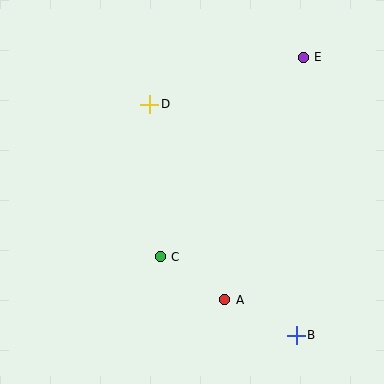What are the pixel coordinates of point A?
Point A is at (224, 300).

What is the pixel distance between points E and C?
The distance between E and C is 246 pixels.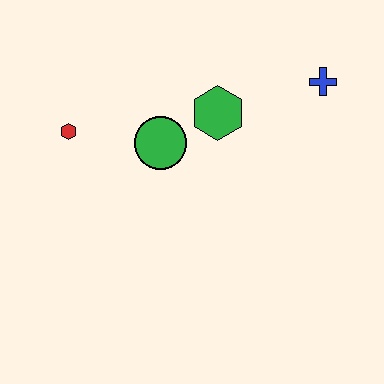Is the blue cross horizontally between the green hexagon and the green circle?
No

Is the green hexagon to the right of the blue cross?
No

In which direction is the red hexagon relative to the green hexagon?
The red hexagon is to the left of the green hexagon.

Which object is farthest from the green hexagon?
The red hexagon is farthest from the green hexagon.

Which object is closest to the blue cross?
The green hexagon is closest to the blue cross.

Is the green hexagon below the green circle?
No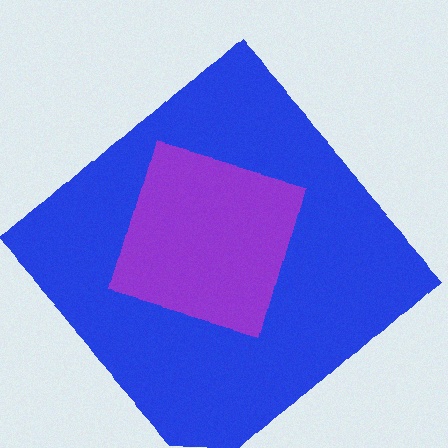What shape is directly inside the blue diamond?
The purple diamond.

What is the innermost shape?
The purple diamond.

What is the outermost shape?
The blue diamond.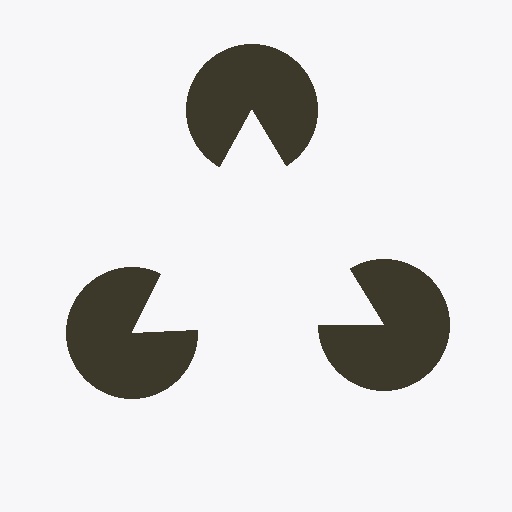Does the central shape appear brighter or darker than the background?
It typically appears slightly brighter than the background, even though no actual brightness change is drawn.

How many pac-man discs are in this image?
There are 3 — one at each vertex of the illusory triangle.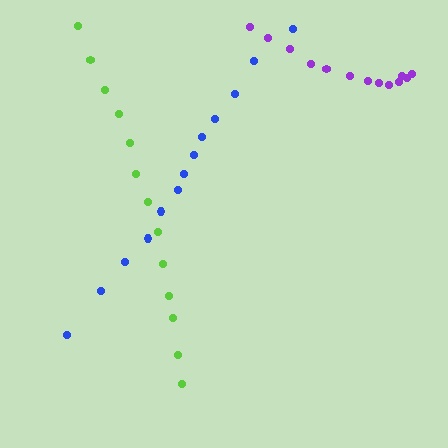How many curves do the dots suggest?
There are 3 distinct paths.